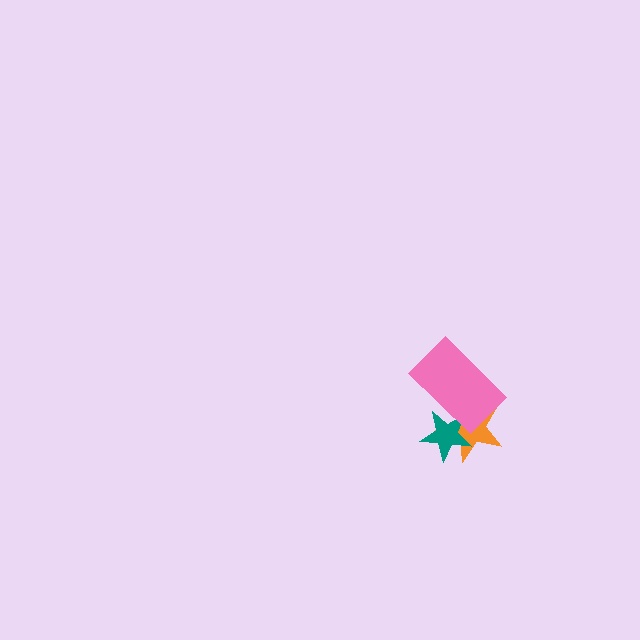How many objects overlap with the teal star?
2 objects overlap with the teal star.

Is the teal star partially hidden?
Yes, it is partially covered by another shape.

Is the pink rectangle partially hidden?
No, no other shape covers it.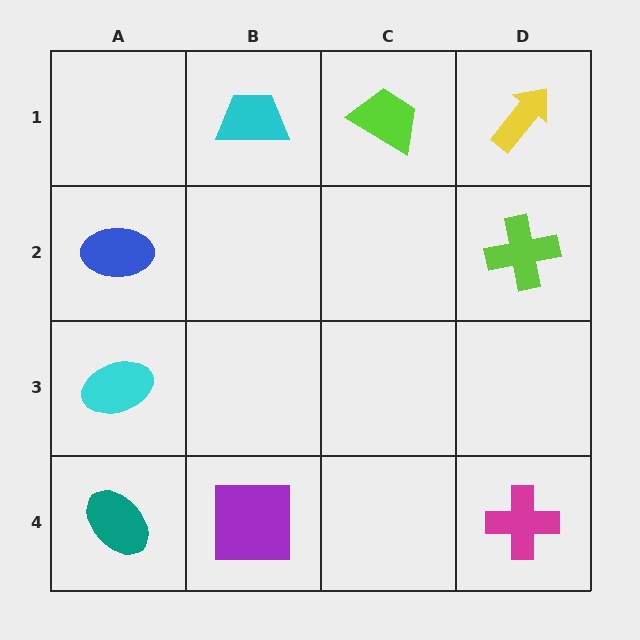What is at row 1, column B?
A cyan trapezoid.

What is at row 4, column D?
A magenta cross.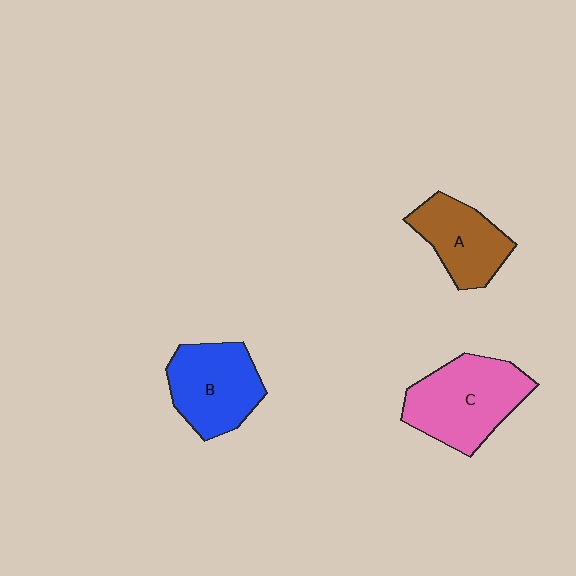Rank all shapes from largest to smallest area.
From largest to smallest: C (pink), B (blue), A (brown).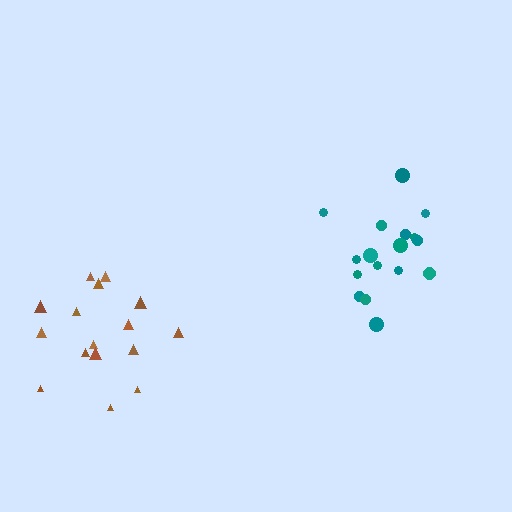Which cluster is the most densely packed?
Teal.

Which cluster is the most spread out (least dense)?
Brown.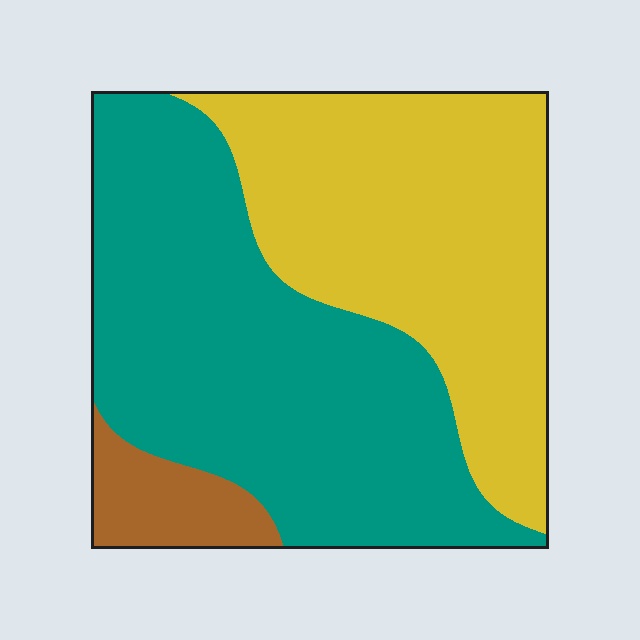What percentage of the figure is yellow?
Yellow takes up between a quarter and a half of the figure.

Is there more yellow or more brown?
Yellow.